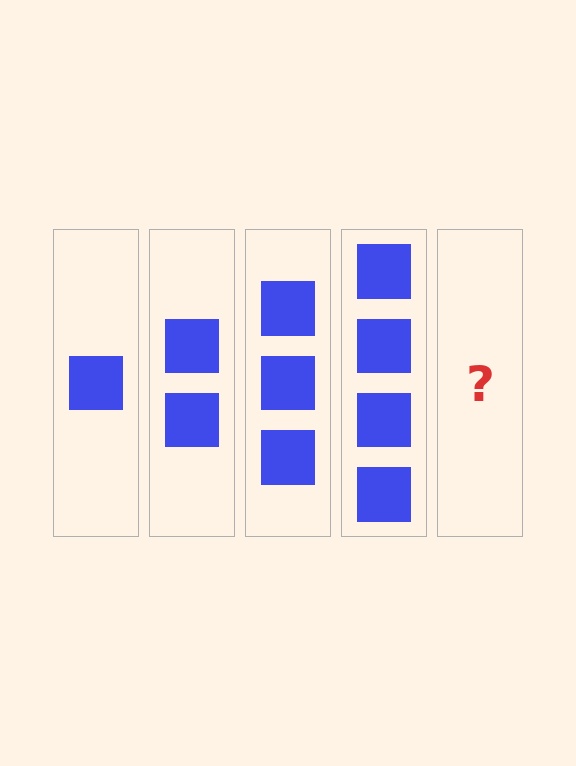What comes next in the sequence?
The next element should be 5 squares.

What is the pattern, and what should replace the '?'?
The pattern is that each step adds one more square. The '?' should be 5 squares.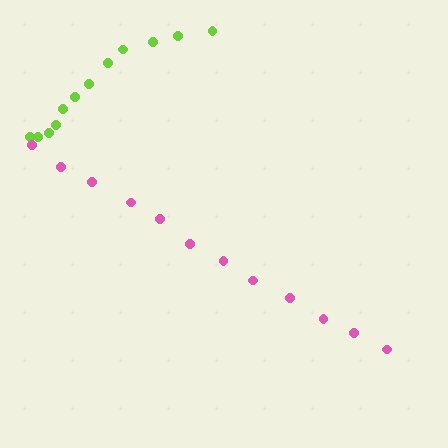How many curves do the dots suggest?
There are 2 distinct paths.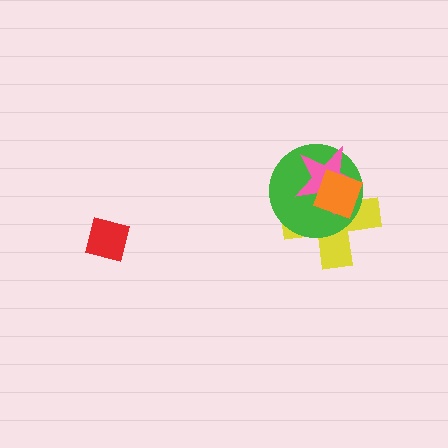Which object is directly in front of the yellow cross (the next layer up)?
The green circle is directly in front of the yellow cross.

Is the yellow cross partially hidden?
Yes, it is partially covered by another shape.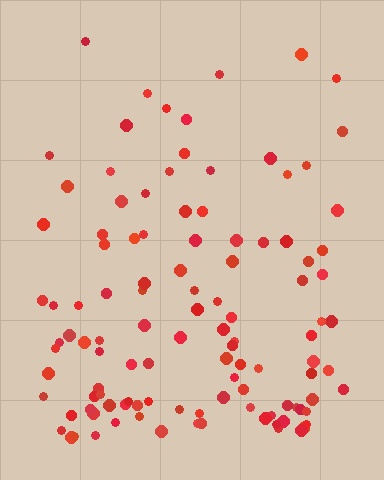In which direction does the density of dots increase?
From top to bottom, with the bottom side densest.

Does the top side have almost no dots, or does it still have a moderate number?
Still a moderate number, just noticeably fewer than the bottom.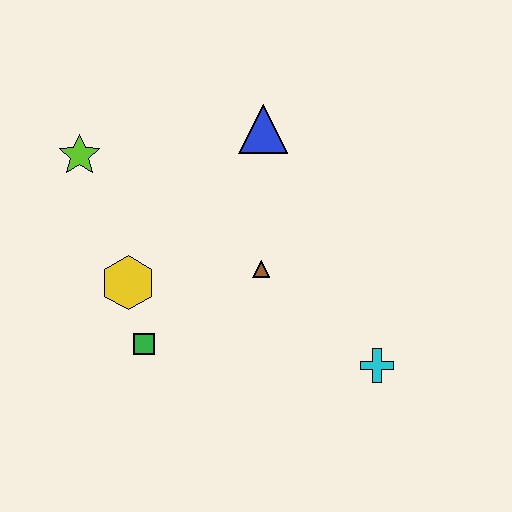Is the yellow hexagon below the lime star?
Yes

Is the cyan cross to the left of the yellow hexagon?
No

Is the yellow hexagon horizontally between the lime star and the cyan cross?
Yes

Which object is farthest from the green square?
The blue triangle is farthest from the green square.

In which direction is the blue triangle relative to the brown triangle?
The blue triangle is above the brown triangle.